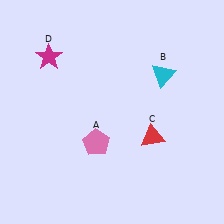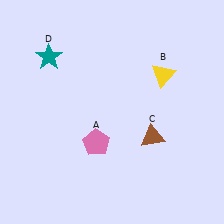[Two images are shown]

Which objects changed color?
B changed from cyan to yellow. C changed from red to brown. D changed from magenta to teal.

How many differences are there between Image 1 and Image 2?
There are 3 differences between the two images.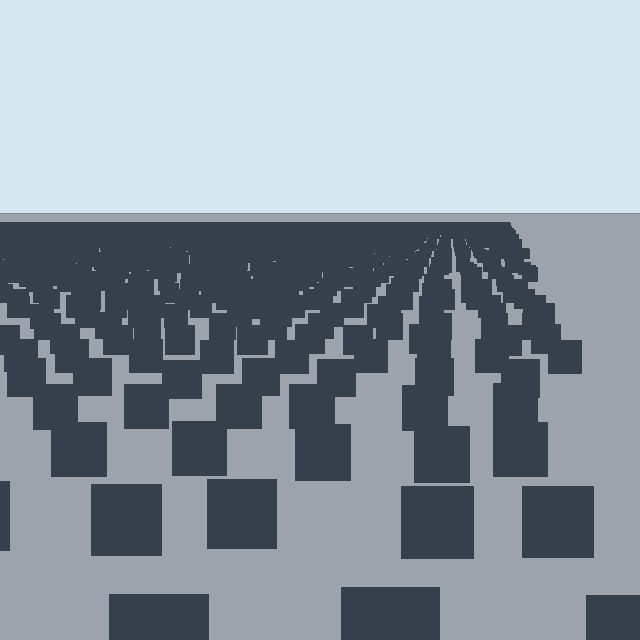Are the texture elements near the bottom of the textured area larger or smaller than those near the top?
Larger. Near the bottom, elements are closer to the viewer and appear at a bigger on-screen size.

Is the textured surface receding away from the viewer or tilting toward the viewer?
The surface is receding away from the viewer. Texture elements get smaller and denser toward the top.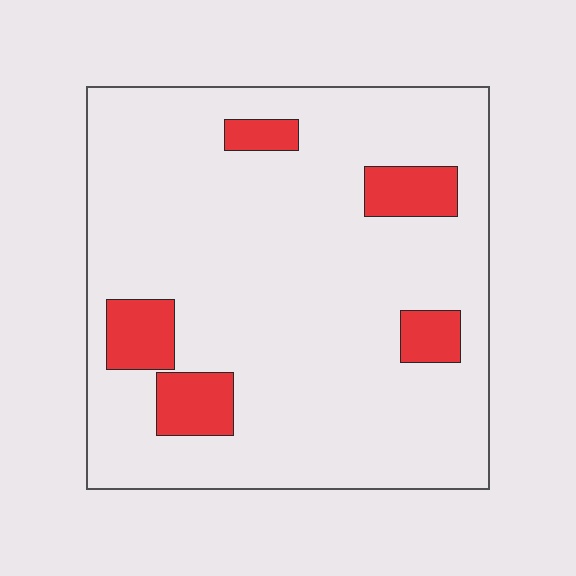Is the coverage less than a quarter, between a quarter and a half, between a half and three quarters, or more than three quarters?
Less than a quarter.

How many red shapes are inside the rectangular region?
5.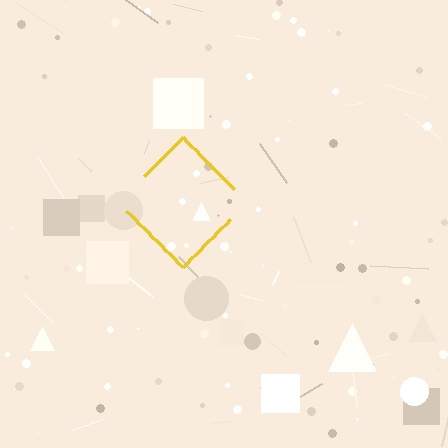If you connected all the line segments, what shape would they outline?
They would outline a diamond.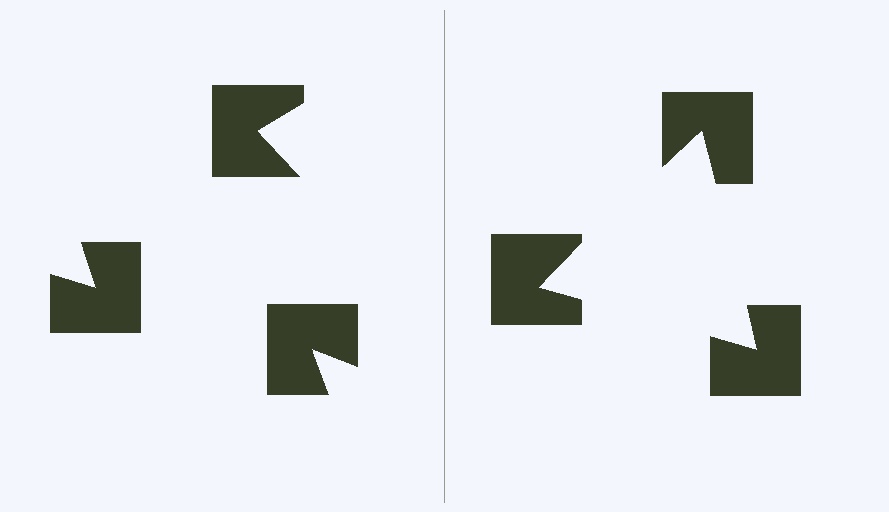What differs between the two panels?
The notched squares are positioned identically on both sides; only the wedge orientations differ. On the right they align to a triangle; on the left they are misaligned.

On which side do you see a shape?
An illusory triangle appears on the right side. On the left side the wedge cuts are rotated, so no coherent shape forms.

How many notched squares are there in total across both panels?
6 — 3 on each side.